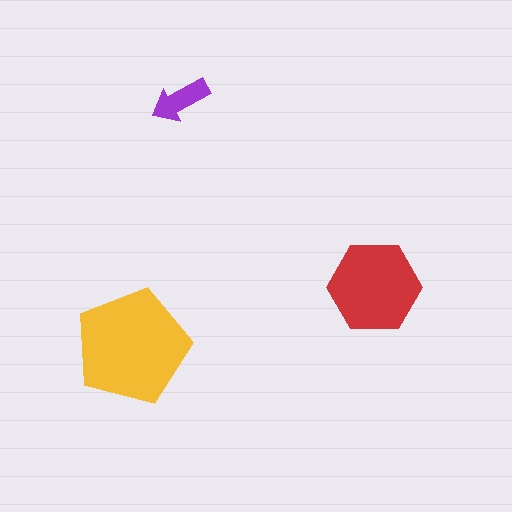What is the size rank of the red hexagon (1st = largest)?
2nd.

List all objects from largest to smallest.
The yellow pentagon, the red hexagon, the purple arrow.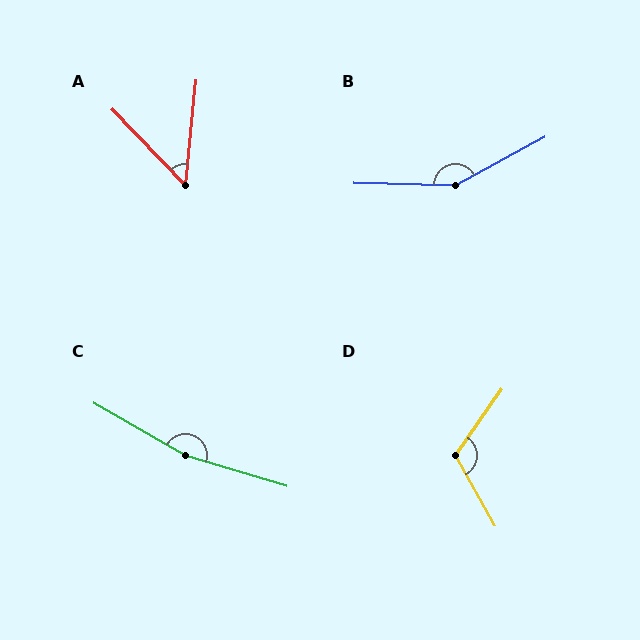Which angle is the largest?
C, at approximately 167 degrees.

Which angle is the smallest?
A, at approximately 49 degrees.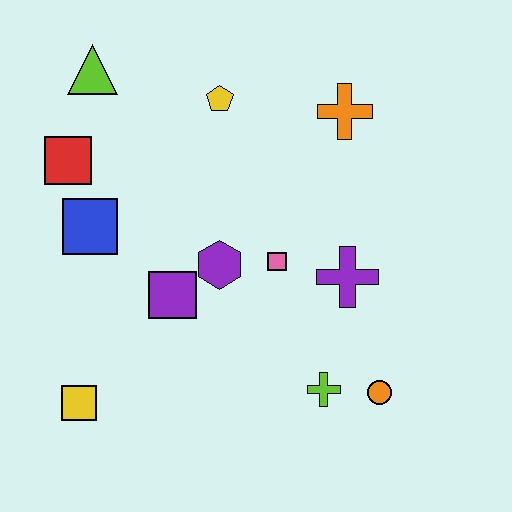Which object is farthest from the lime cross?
The lime triangle is farthest from the lime cross.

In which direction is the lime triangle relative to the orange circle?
The lime triangle is above the orange circle.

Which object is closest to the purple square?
The purple hexagon is closest to the purple square.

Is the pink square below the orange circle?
No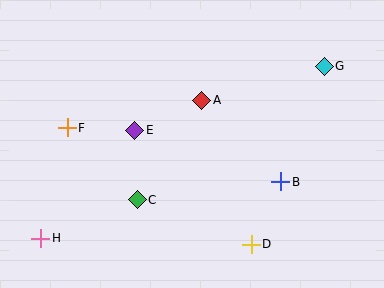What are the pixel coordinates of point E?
Point E is at (135, 130).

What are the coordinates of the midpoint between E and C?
The midpoint between E and C is at (136, 165).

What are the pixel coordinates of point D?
Point D is at (251, 244).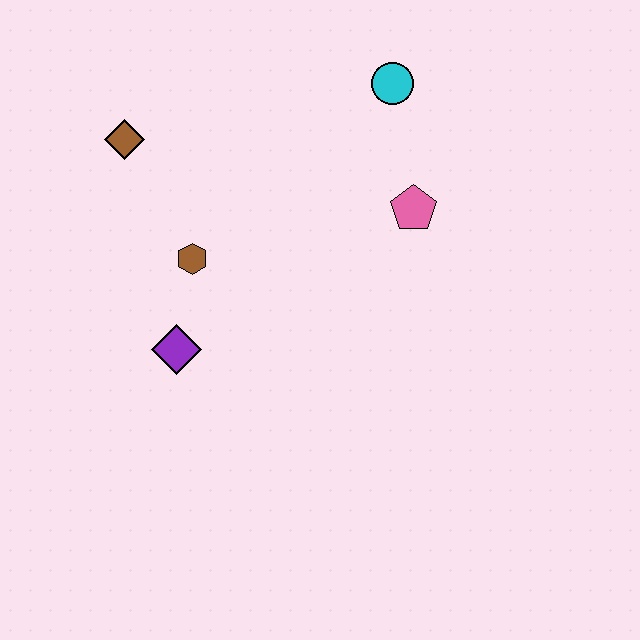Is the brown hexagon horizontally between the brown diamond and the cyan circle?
Yes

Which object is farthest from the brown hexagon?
The cyan circle is farthest from the brown hexagon.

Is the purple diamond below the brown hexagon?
Yes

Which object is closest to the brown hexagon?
The purple diamond is closest to the brown hexagon.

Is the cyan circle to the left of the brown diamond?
No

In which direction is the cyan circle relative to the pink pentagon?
The cyan circle is above the pink pentagon.